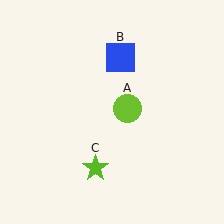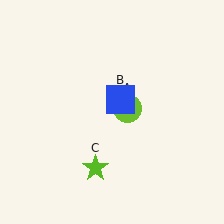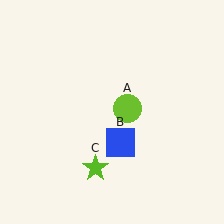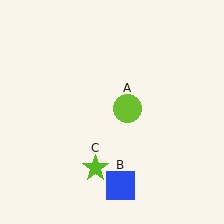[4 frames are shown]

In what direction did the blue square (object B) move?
The blue square (object B) moved down.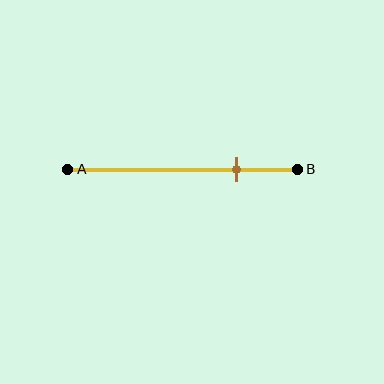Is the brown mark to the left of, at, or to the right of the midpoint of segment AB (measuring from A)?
The brown mark is to the right of the midpoint of segment AB.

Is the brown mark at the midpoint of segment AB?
No, the mark is at about 75% from A, not at the 50% midpoint.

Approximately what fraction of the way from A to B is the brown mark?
The brown mark is approximately 75% of the way from A to B.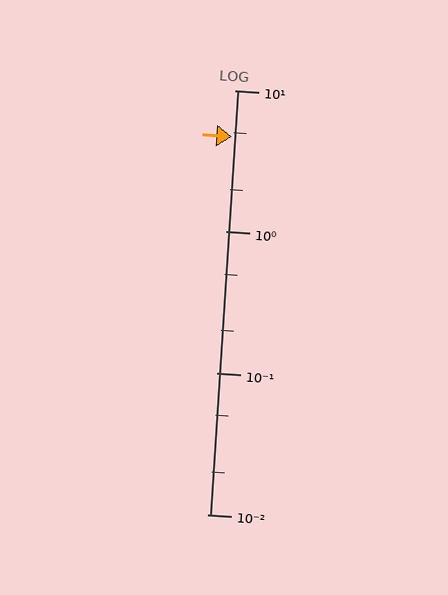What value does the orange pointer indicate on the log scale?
The pointer indicates approximately 4.7.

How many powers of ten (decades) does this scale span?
The scale spans 3 decades, from 0.01 to 10.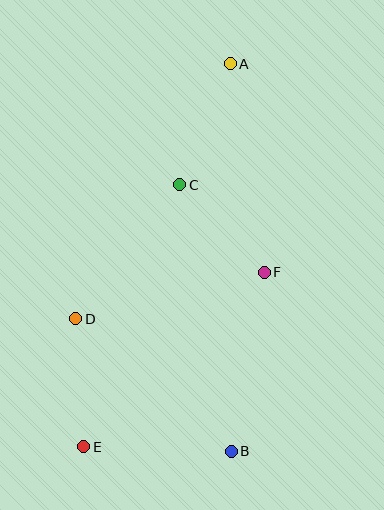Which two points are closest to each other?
Points C and F are closest to each other.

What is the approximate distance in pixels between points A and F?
The distance between A and F is approximately 211 pixels.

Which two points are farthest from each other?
Points A and E are farthest from each other.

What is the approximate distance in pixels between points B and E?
The distance between B and E is approximately 148 pixels.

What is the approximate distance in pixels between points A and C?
The distance between A and C is approximately 131 pixels.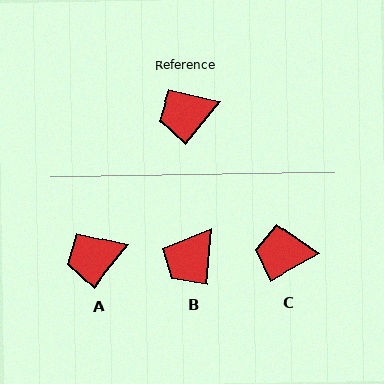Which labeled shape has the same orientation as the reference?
A.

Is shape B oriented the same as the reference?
No, it is off by about 34 degrees.